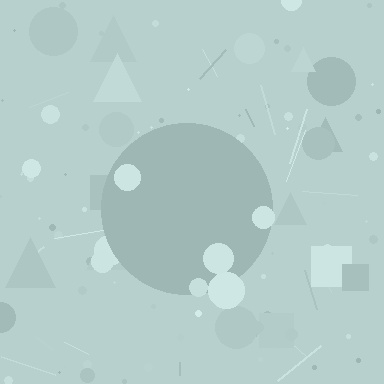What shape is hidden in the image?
A circle is hidden in the image.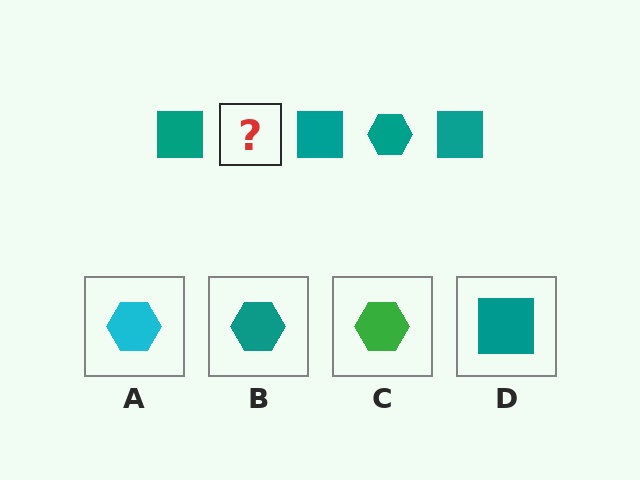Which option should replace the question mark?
Option B.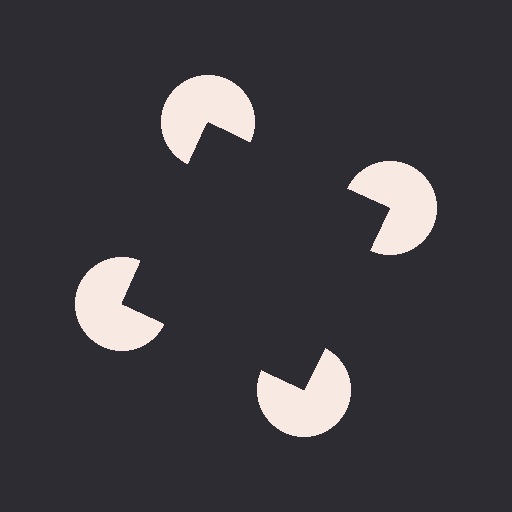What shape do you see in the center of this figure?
An illusory square — its edges are inferred from the aligned wedge cuts in the pac-man discs, not physically drawn.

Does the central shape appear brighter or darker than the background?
It typically appears slightly darker than the background, even though no actual brightness change is drawn.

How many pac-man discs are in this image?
There are 4 — one at each vertex of the illusory square.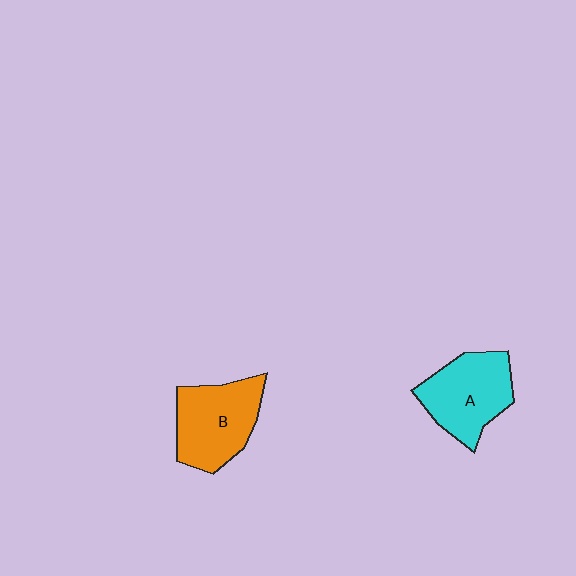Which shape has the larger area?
Shape B (orange).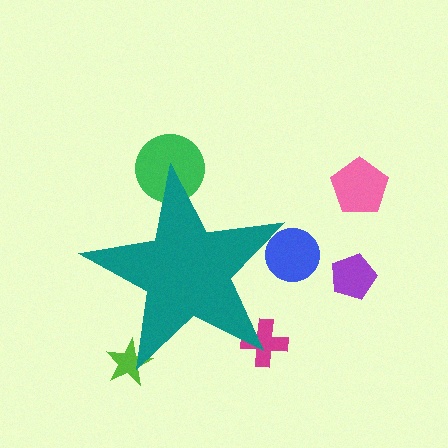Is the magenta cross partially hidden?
Yes, the magenta cross is partially hidden behind the teal star.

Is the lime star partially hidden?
Yes, the lime star is partially hidden behind the teal star.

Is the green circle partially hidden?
Yes, the green circle is partially hidden behind the teal star.